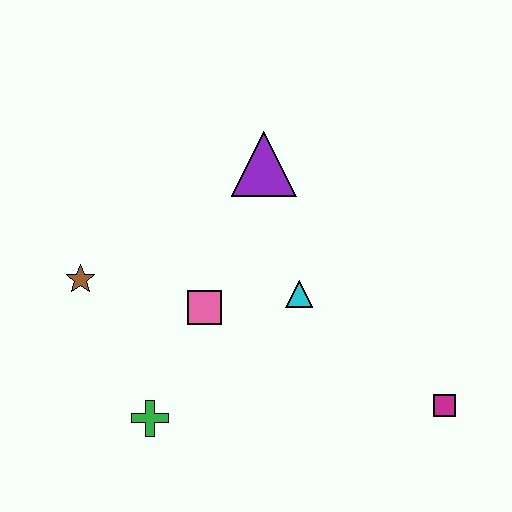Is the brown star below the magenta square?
No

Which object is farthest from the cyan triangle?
The brown star is farthest from the cyan triangle.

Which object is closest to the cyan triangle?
The pink square is closest to the cyan triangle.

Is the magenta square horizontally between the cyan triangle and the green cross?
No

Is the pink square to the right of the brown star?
Yes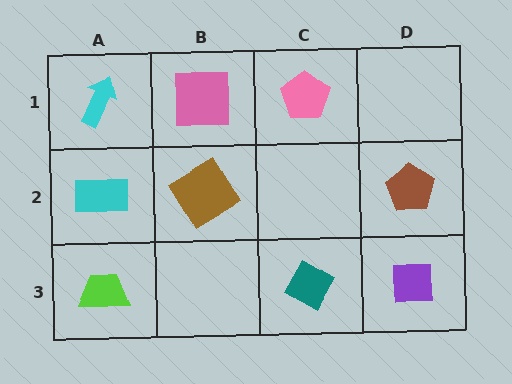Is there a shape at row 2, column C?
No, that cell is empty.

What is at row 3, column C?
A teal diamond.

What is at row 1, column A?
A cyan arrow.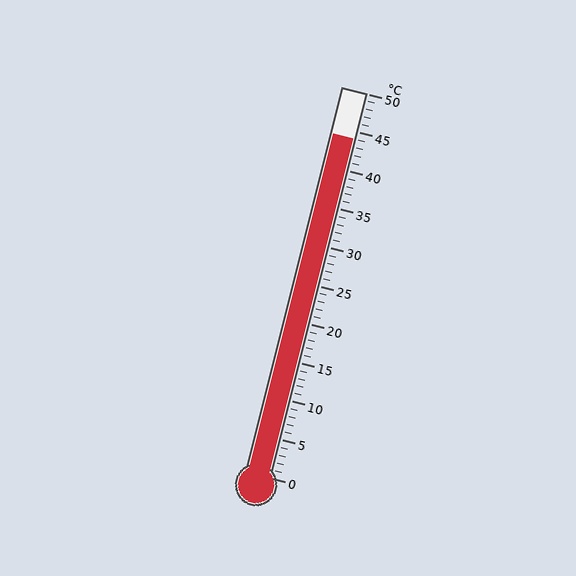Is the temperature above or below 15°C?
The temperature is above 15°C.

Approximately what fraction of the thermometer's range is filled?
The thermometer is filled to approximately 90% of its range.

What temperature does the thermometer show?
The thermometer shows approximately 44°C.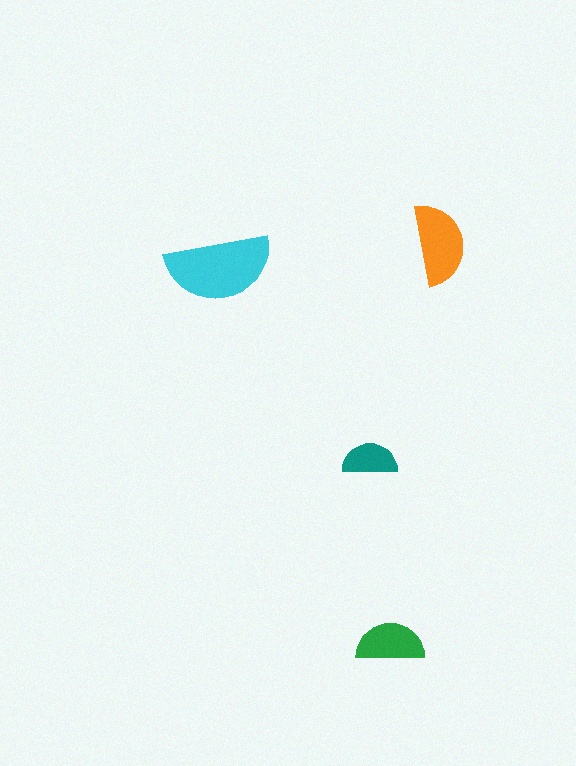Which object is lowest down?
The green semicircle is bottommost.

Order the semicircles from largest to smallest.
the cyan one, the orange one, the green one, the teal one.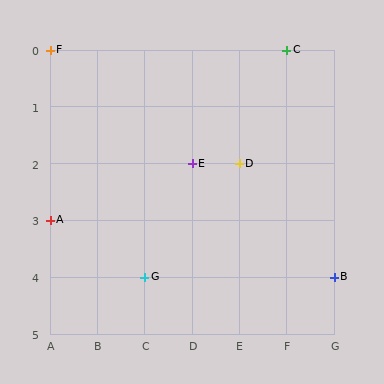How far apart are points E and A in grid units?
Points E and A are 3 columns and 1 row apart (about 3.2 grid units diagonally).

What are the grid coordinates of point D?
Point D is at grid coordinates (E, 2).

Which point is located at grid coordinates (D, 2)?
Point E is at (D, 2).